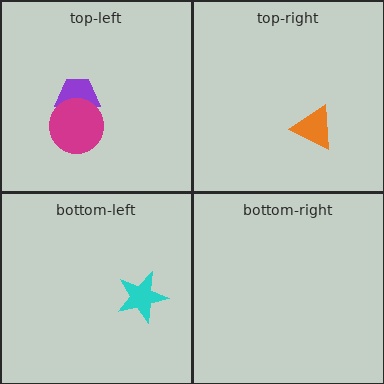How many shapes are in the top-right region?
1.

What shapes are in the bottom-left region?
The cyan star.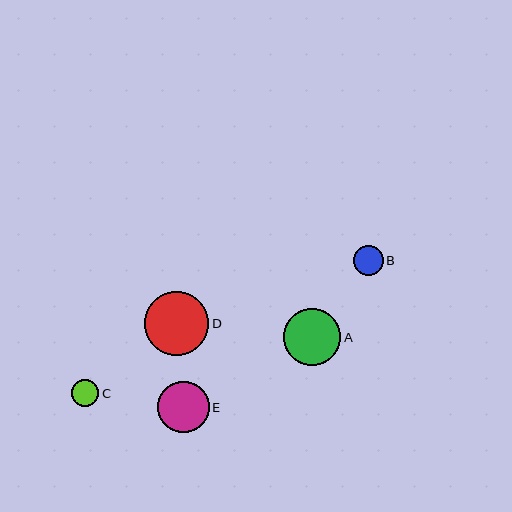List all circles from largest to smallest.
From largest to smallest: D, A, E, B, C.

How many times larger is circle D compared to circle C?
Circle D is approximately 2.4 times the size of circle C.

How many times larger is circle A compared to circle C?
Circle A is approximately 2.1 times the size of circle C.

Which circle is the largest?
Circle D is the largest with a size of approximately 64 pixels.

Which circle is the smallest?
Circle C is the smallest with a size of approximately 27 pixels.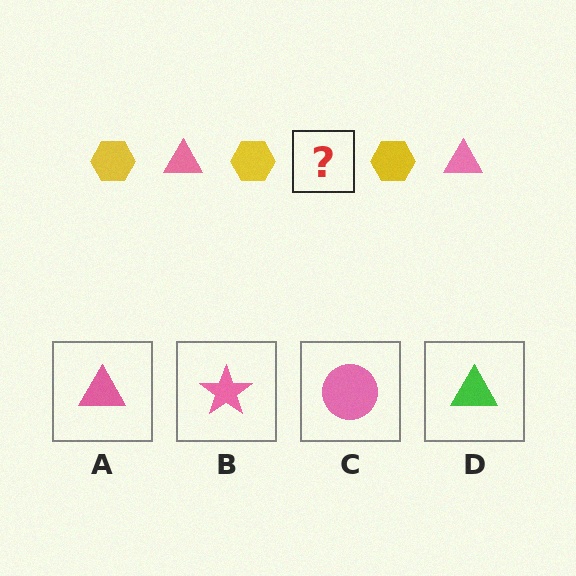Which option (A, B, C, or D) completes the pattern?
A.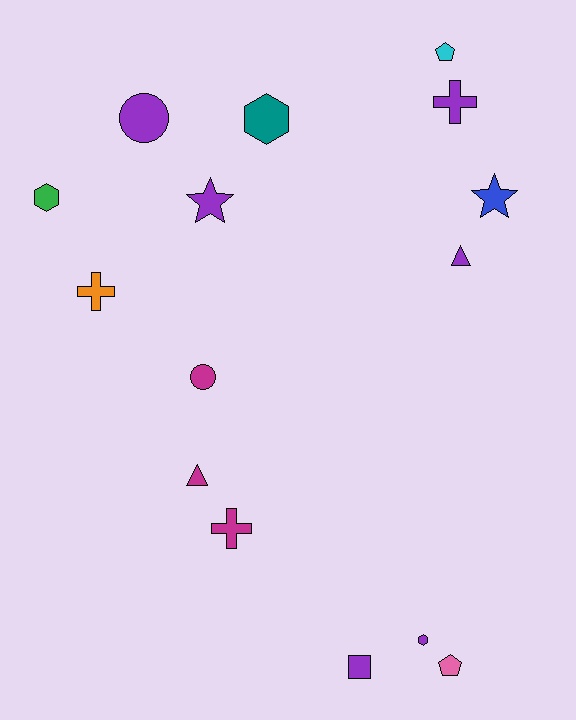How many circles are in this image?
There are 2 circles.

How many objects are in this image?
There are 15 objects.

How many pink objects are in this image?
There is 1 pink object.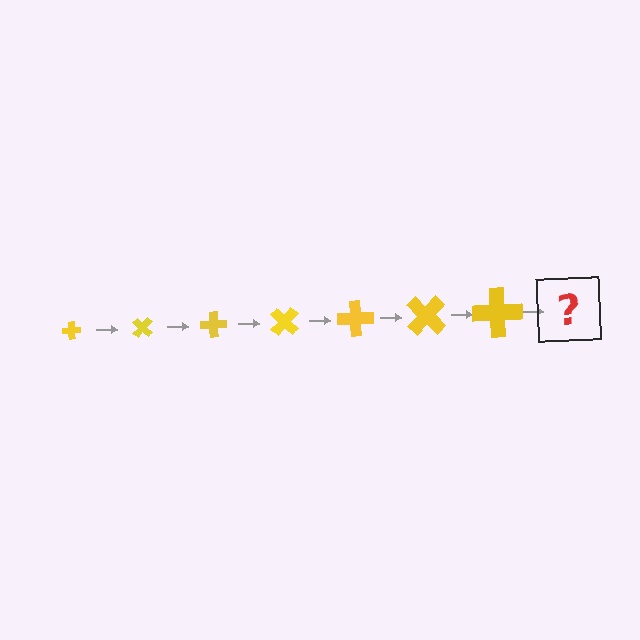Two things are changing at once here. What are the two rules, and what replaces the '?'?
The two rules are that the cross grows larger each step and it rotates 45 degrees each step. The '?' should be a cross, larger than the previous one and rotated 315 degrees from the start.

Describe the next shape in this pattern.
It should be a cross, larger than the previous one and rotated 315 degrees from the start.